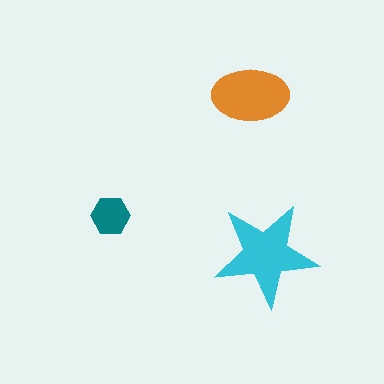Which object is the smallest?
The teal hexagon.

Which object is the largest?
The cyan star.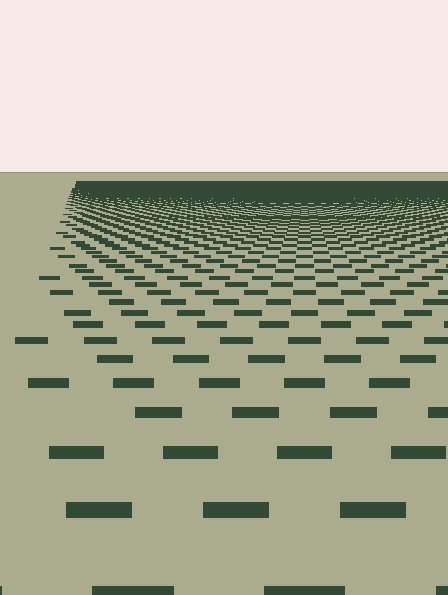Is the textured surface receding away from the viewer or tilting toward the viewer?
The surface is receding away from the viewer. Texture elements get smaller and denser toward the top.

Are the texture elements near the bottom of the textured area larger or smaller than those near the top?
Larger. Near the bottom, elements are closer to the viewer and appear at a bigger on-screen size.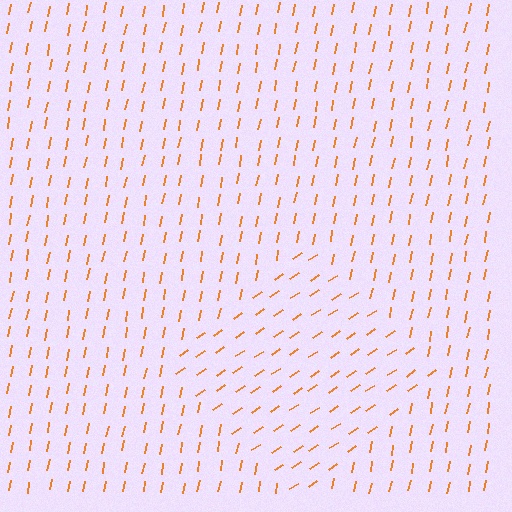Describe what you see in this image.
The image is filled with small orange line segments. A diamond region in the image has lines oriented differently from the surrounding lines, creating a visible texture boundary.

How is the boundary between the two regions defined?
The boundary is defined purely by a change in line orientation (approximately 45 degrees difference). All lines are the same color and thickness.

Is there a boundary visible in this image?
Yes, there is a texture boundary formed by a change in line orientation.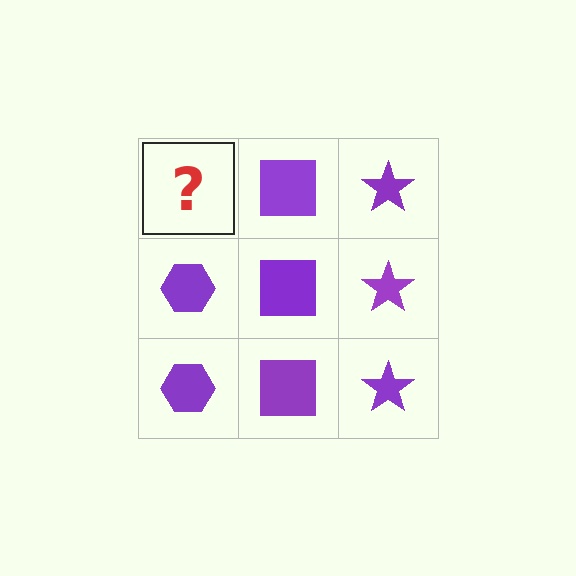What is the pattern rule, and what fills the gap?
The rule is that each column has a consistent shape. The gap should be filled with a purple hexagon.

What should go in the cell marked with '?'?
The missing cell should contain a purple hexagon.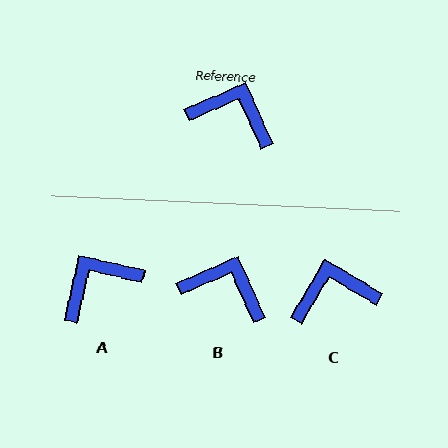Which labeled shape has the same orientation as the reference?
B.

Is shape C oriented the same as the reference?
No, it is off by about 35 degrees.